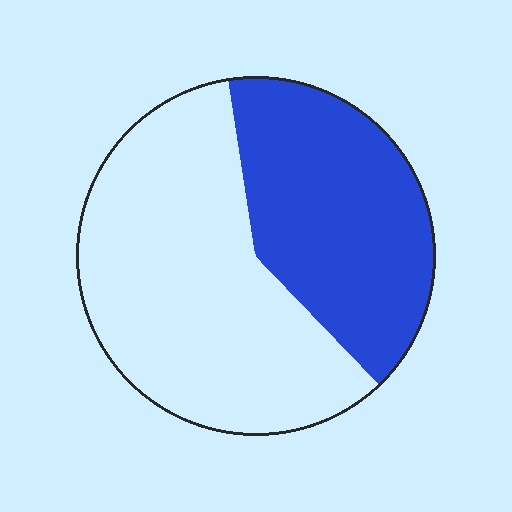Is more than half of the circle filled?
No.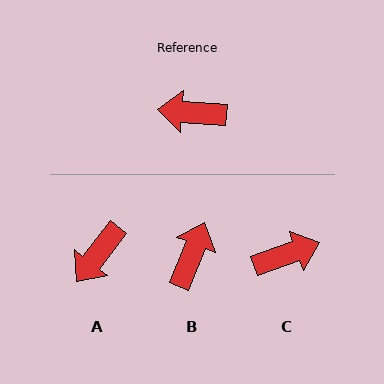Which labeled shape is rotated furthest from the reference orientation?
C, about 156 degrees away.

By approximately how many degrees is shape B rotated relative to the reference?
Approximately 108 degrees clockwise.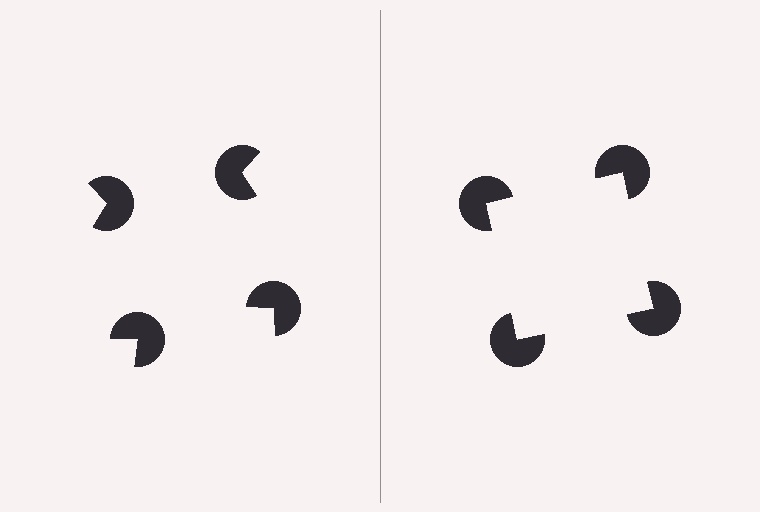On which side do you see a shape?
An illusory square appears on the right side. On the left side the wedge cuts are rotated, so no coherent shape forms.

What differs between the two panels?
The pac-man discs are positioned identically on both sides; only the wedge orientations differ. On the right they align to a square; on the left they are misaligned.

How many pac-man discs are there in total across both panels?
8 — 4 on each side.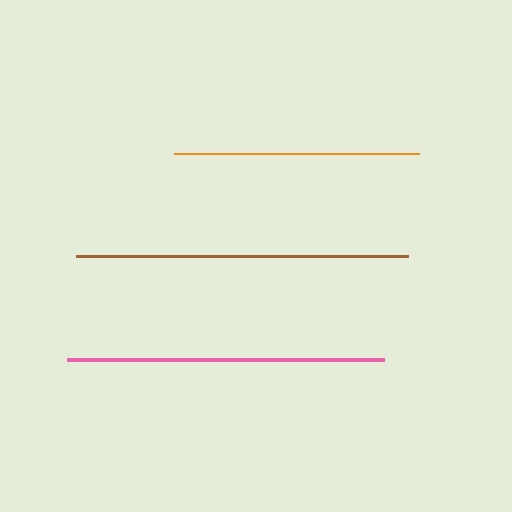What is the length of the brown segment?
The brown segment is approximately 332 pixels long.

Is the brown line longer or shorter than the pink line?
The brown line is longer than the pink line.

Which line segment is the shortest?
The orange line is the shortest at approximately 244 pixels.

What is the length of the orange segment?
The orange segment is approximately 244 pixels long.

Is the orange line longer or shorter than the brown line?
The brown line is longer than the orange line.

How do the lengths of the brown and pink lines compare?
The brown and pink lines are approximately the same length.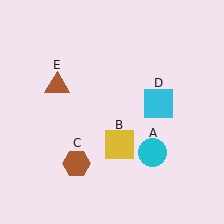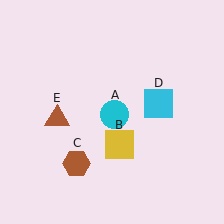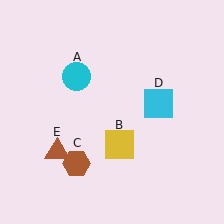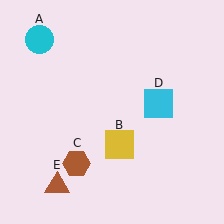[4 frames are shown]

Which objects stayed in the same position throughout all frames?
Yellow square (object B) and brown hexagon (object C) and cyan square (object D) remained stationary.